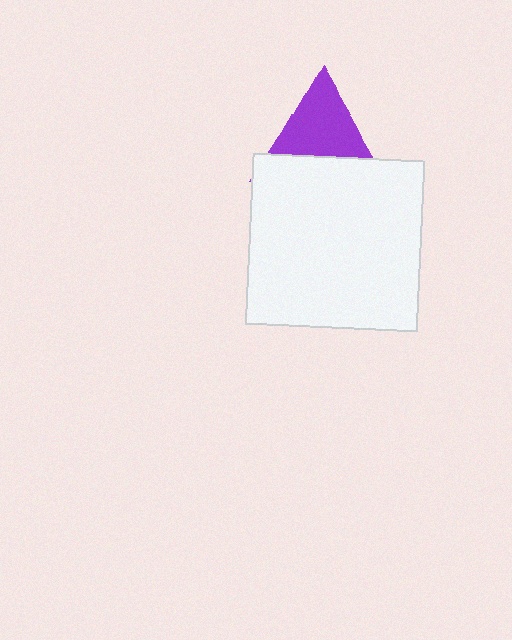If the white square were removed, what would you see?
You would see the complete purple triangle.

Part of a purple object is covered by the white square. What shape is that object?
It is a triangle.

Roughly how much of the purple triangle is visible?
About half of it is visible (roughly 59%).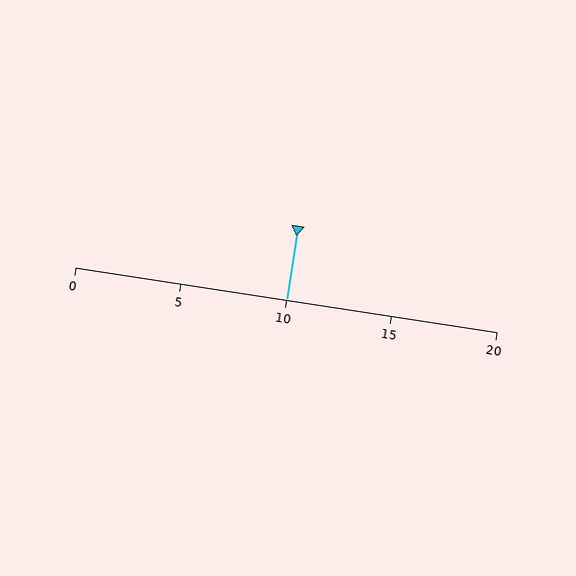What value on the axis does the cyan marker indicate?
The marker indicates approximately 10.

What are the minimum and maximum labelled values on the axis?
The axis runs from 0 to 20.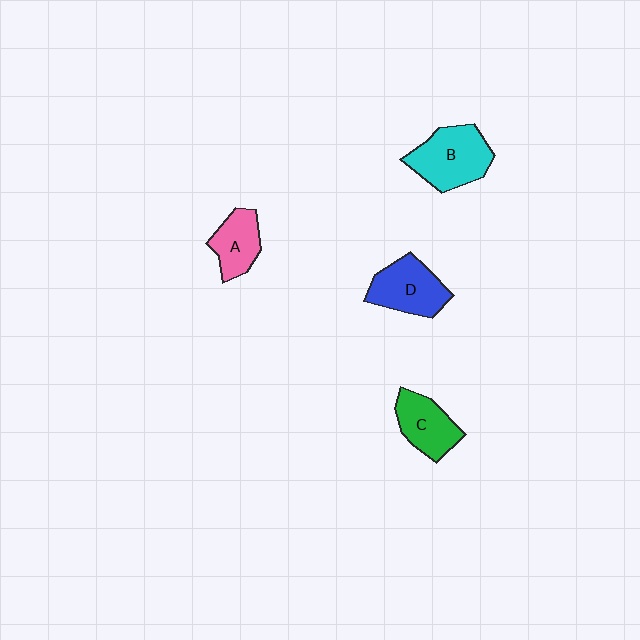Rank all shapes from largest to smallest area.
From largest to smallest: B (cyan), D (blue), C (green), A (pink).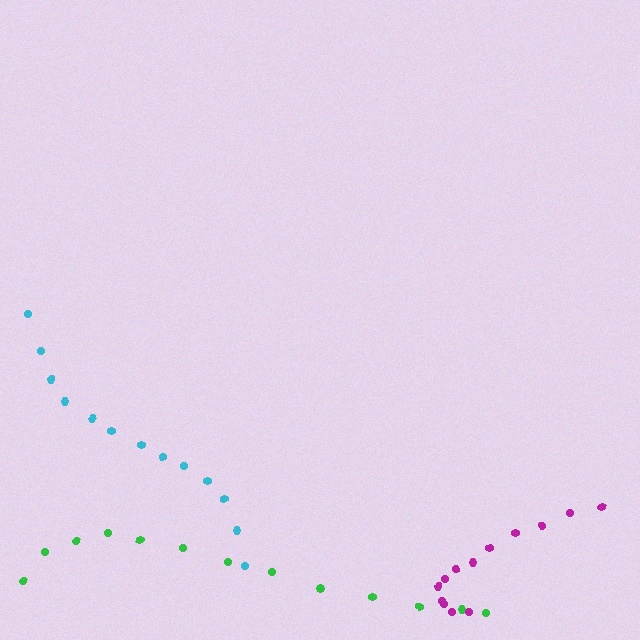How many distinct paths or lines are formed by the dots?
There are 3 distinct paths.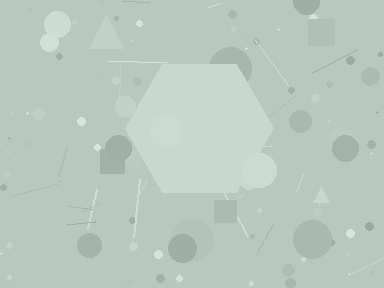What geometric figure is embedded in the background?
A hexagon is embedded in the background.